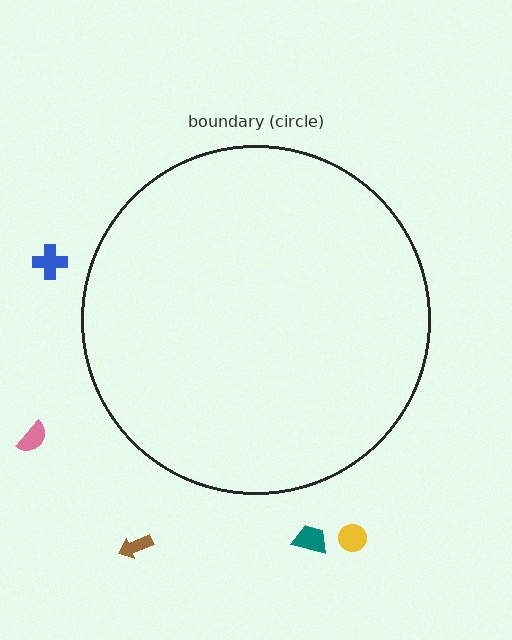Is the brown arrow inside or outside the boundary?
Outside.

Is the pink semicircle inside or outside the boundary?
Outside.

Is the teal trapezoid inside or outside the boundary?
Outside.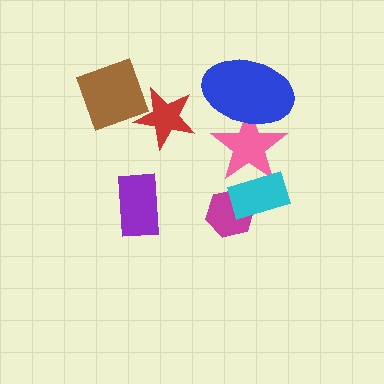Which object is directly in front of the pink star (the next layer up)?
The cyan rectangle is directly in front of the pink star.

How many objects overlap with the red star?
1 object overlaps with the red star.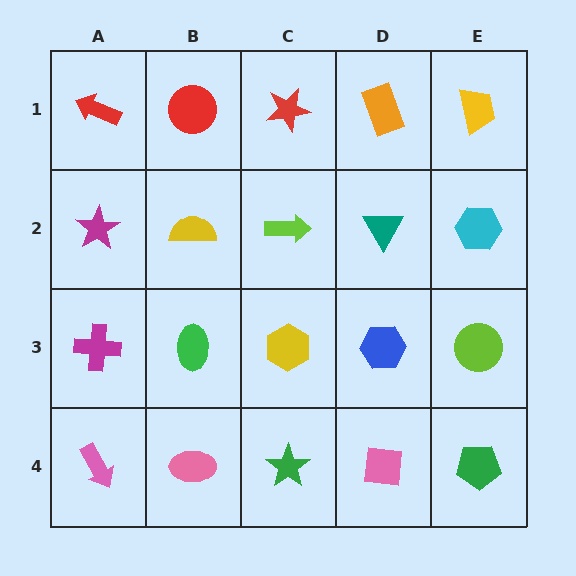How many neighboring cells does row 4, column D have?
3.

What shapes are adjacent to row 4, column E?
A lime circle (row 3, column E), a pink square (row 4, column D).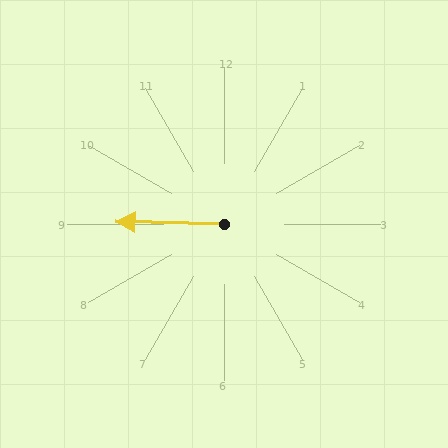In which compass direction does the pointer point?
West.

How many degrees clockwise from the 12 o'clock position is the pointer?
Approximately 271 degrees.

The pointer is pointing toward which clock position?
Roughly 9 o'clock.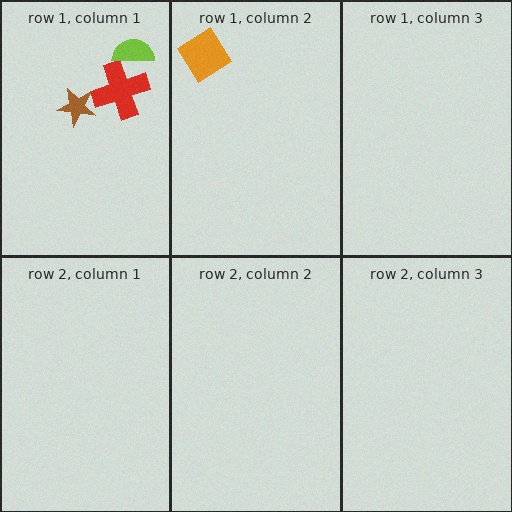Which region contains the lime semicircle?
The row 1, column 1 region.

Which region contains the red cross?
The row 1, column 1 region.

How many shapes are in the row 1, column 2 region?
1.